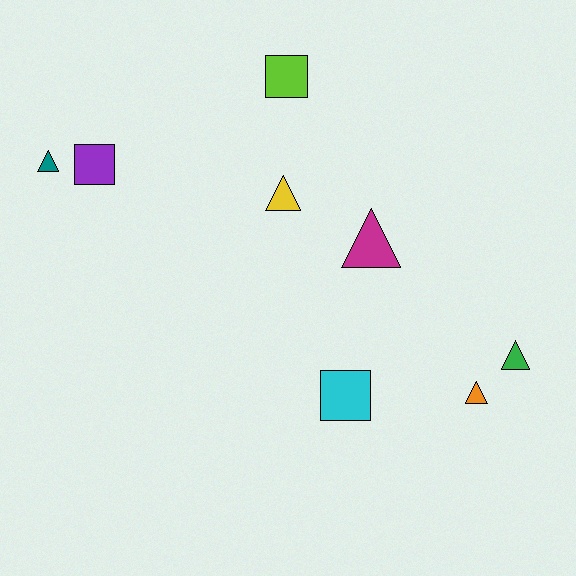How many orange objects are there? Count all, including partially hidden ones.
There is 1 orange object.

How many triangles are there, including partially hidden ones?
There are 5 triangles.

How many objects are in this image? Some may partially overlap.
There are 8 objects.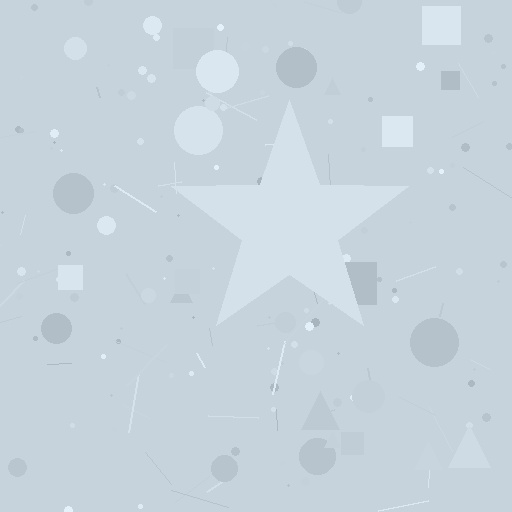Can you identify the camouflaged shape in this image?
The camouflaged shape is a star.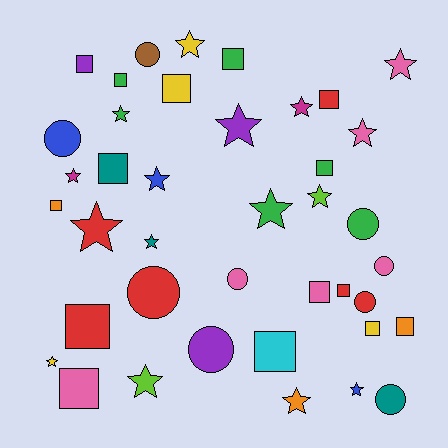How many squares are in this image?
There are 15 squares.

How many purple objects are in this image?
There are 3 purple objects.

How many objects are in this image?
There are 40 objects.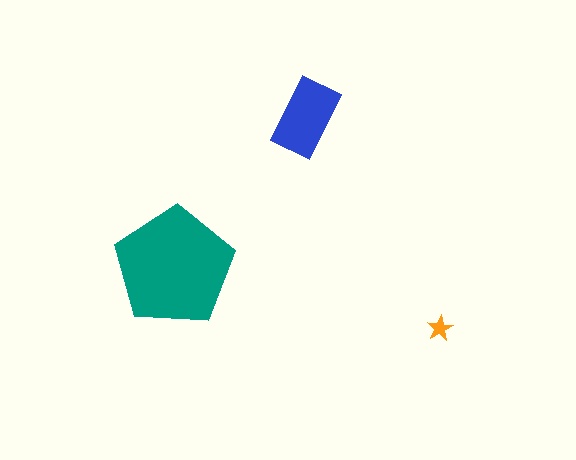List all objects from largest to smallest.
The teal pentagon, the blue rectangle, the orange star.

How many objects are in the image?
There are 3 objects in the image.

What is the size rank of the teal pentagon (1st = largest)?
1st.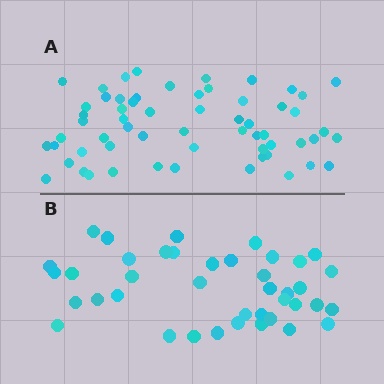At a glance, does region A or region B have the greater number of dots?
Region A (the top region) has more dots.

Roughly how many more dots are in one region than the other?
Region A has approximately 20 more dots than region B.